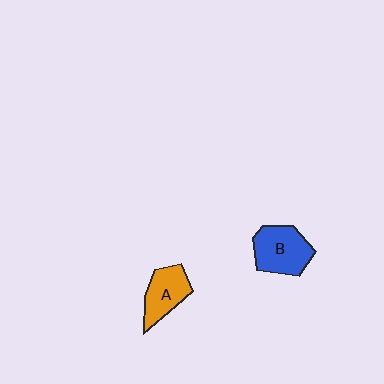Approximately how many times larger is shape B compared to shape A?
Approximately 1.2 times.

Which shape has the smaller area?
Shape A (orange).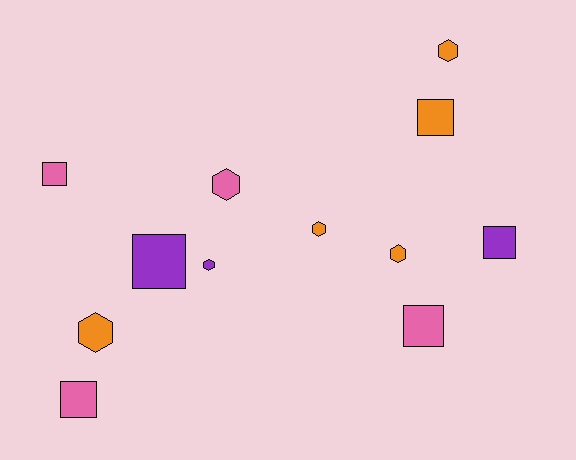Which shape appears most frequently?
Square, with 6 objects.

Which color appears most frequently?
Orange, with 5 objects.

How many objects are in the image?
There are 12 objects.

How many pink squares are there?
There are 3 pink squares.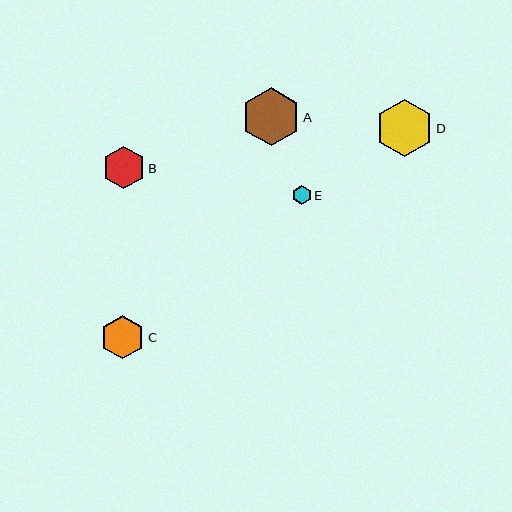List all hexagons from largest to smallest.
From largest to smallest: A, D, C, B, E.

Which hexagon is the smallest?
Hexagon E is the smallest with a size of approximately 19 pixels.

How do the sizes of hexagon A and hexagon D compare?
Hexagon A and hexagon D are approximately the same size.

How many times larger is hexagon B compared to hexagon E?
Hexagon B is approximately 2.2 times the size of hexagon E.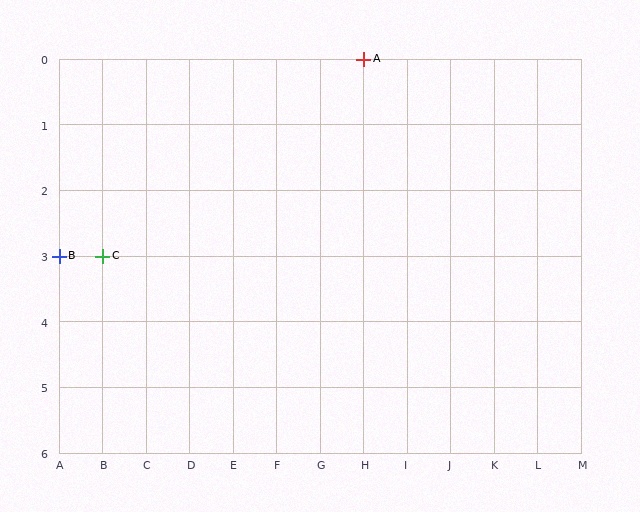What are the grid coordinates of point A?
Point A is at grid coordinates (H, 0).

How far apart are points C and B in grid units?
Points C and B are 1 column apart.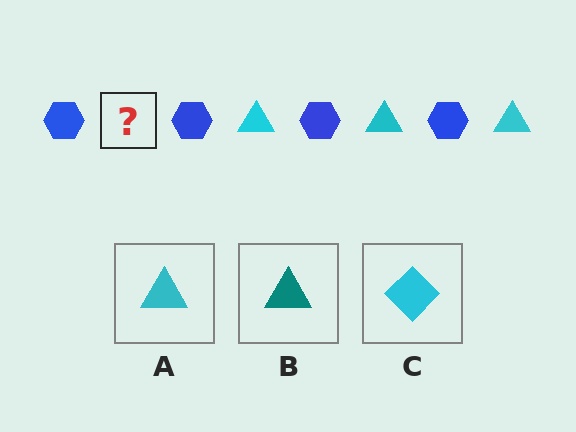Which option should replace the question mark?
Option A.